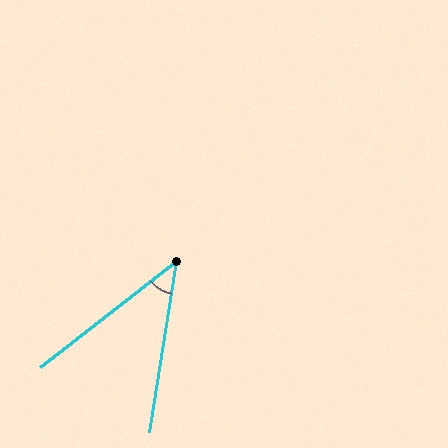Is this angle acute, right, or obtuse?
It is acute.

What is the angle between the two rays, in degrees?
Approximately 43 degrees.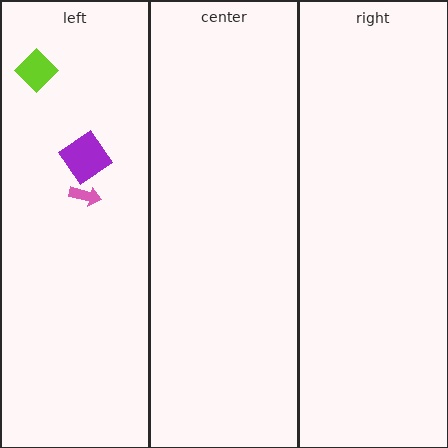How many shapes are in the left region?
3.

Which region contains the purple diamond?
The left region.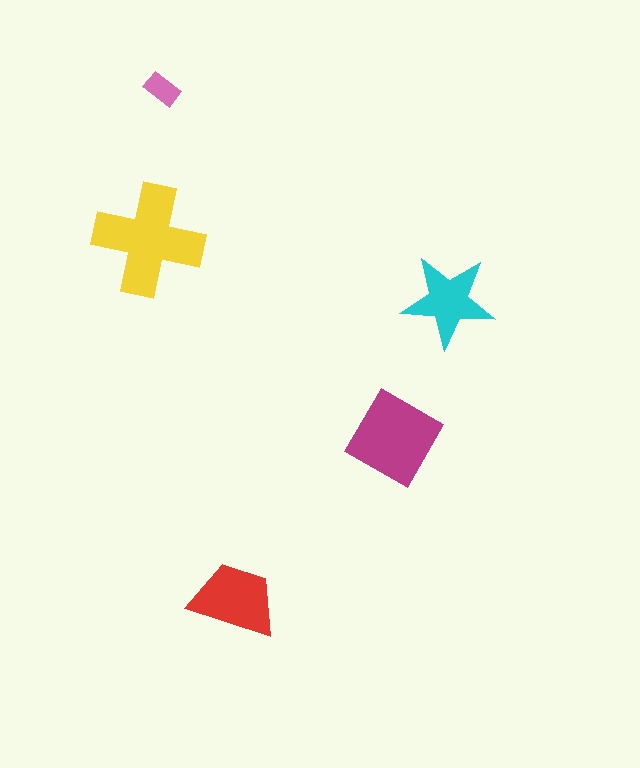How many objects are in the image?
There are 5 objects in the image.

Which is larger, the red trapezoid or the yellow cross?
The yellow cross.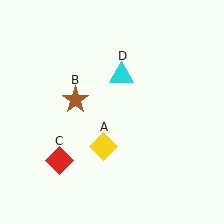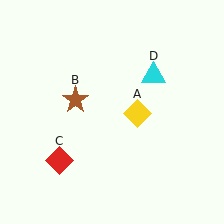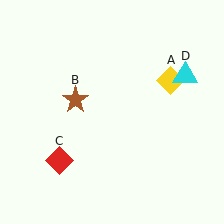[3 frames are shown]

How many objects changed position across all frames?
2 objects changed position: yellow diamond (object A), cyan triangle (object D).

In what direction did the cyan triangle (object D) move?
The cyan triangle (object D) moved right.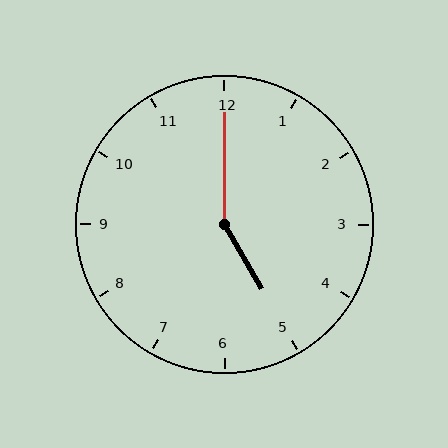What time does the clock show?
5:00.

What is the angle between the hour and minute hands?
Approximately 150 degrees.